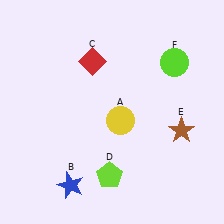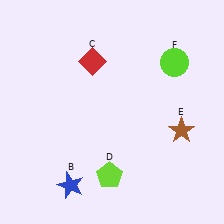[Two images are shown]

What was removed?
The yellow circle (A) was removed in Image 2.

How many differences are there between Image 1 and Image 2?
There is 1 difference between the two images.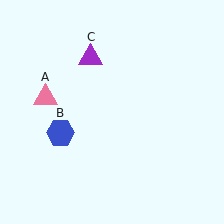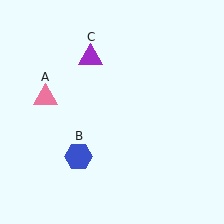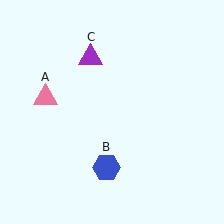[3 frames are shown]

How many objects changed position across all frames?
1 object changed position: blue hexagon (object B).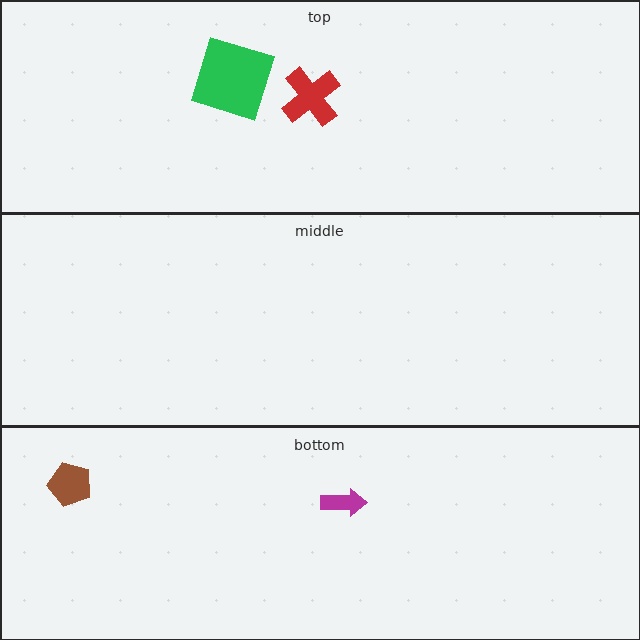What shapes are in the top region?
The green square, the red cross.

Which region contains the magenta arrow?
The bottom region.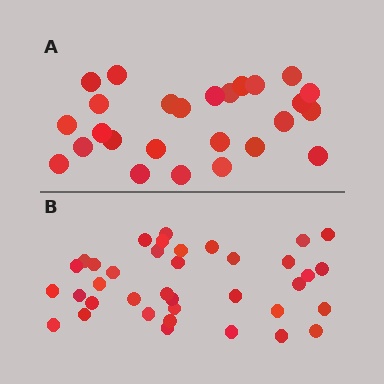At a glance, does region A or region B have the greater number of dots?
Region B (the bottom region) has more dots.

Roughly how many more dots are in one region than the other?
Region B has roughly 12 or so more dots than region A.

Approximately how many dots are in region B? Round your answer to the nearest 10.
About 40 dots. (The exact count is 37, which rounds to 40.)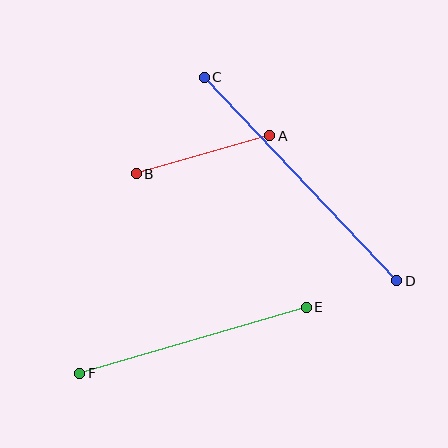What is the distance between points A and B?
The distance is approximately 139 pixels.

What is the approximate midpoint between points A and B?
The midpoint is at approximately (203, 155) pixels.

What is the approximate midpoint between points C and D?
The midpoint is at approximately (300, 179) pixels.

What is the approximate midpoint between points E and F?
The midpoint is at approximately (193, 340) pixels.